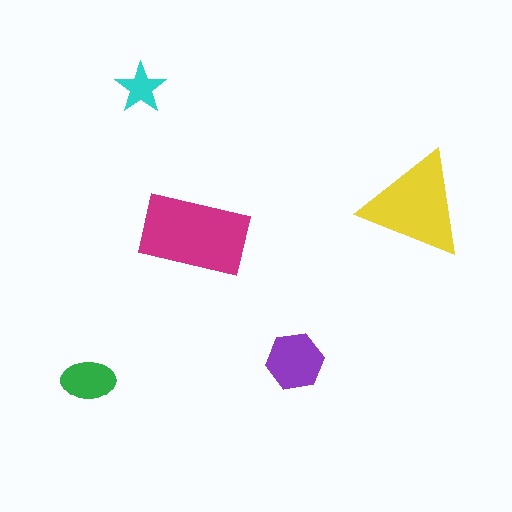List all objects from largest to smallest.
The magenta rectangle, the yellow triangle, the purple hexagon, the green ellipse, the cyan star.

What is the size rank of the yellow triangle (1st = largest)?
2nd.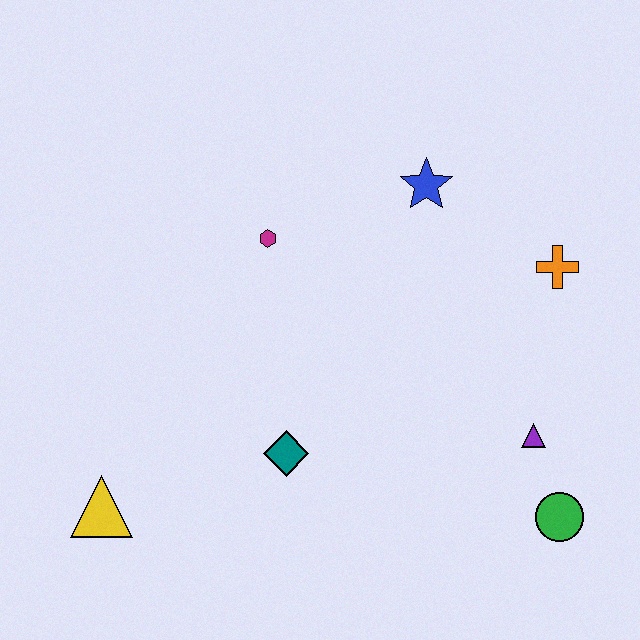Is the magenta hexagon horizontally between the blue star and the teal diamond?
No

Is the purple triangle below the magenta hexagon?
Yes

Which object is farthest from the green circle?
The yellow triangle is farthest from the green circle.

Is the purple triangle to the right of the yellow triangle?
Yes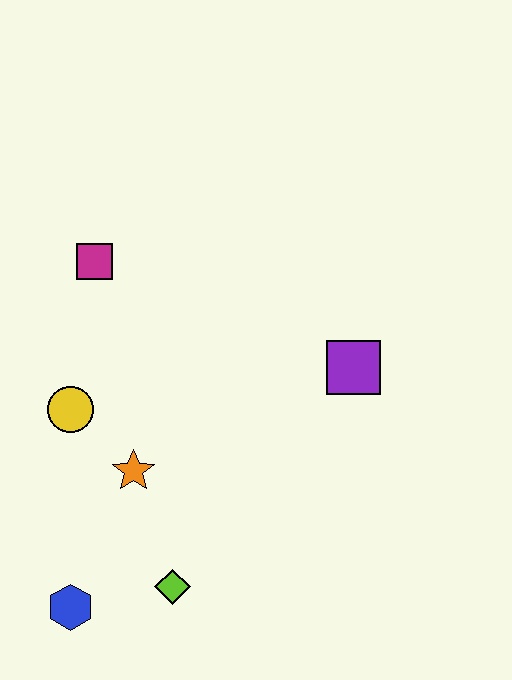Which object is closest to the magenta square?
The yellow circle is closest to the magenta square.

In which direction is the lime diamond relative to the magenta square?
The lime diamond is below the magenta square.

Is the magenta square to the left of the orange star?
Yes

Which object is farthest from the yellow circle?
The purple square is farthest from the yellow circle.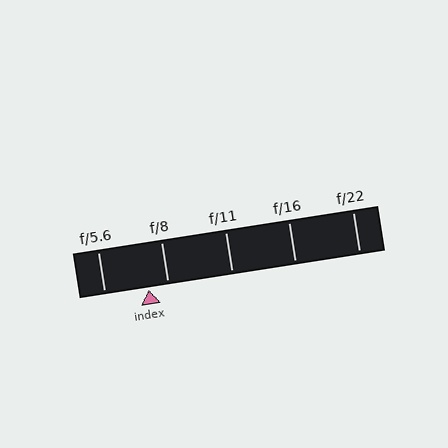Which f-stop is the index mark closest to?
The index mark is closest to f/8.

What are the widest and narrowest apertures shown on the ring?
The widest aperture shown is f/5.6 and the narrowest is f/22.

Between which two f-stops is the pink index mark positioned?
The index mark is between f/5.6 and f/8.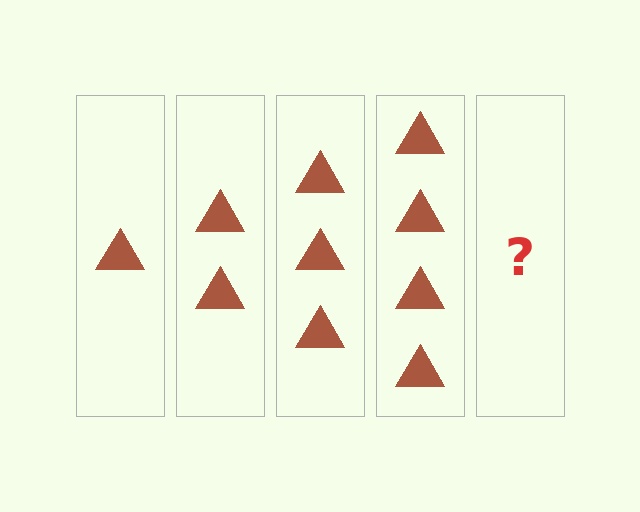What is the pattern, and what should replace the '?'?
The pattern is that each step adds one more triangle. The '?' should be 5 triangles.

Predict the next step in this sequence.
The next step is 5 triangles.